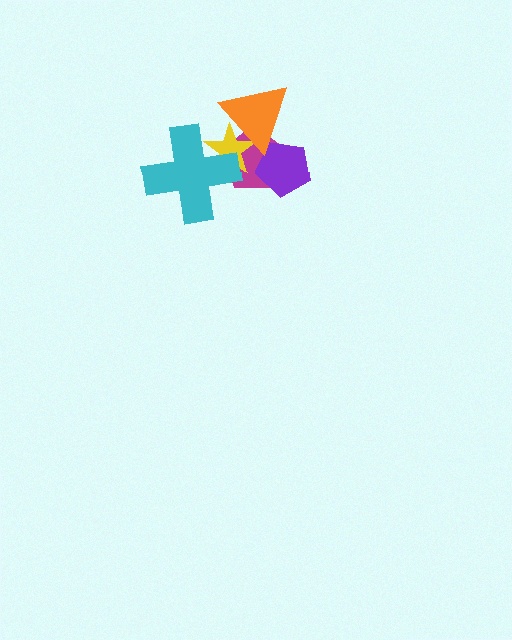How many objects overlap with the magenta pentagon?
4 objects overlap with the magenta pentagon.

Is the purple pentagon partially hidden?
Yes, it is partially covered by another shape.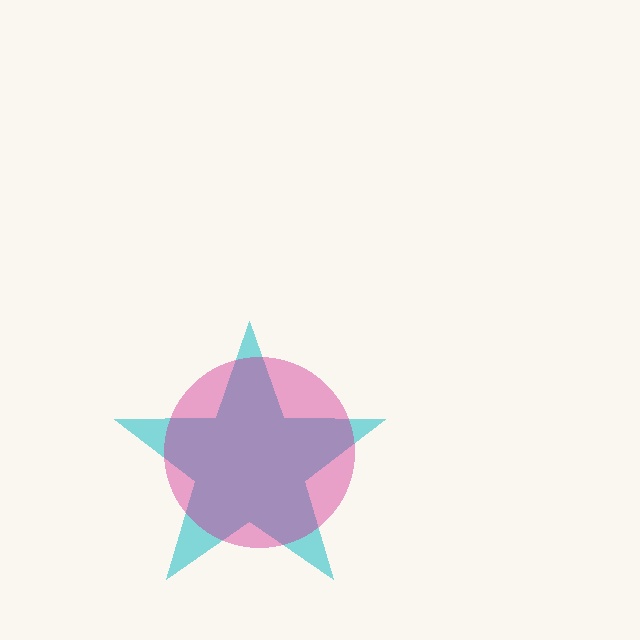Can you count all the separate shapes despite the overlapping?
Yes, there are 2 separate shapes.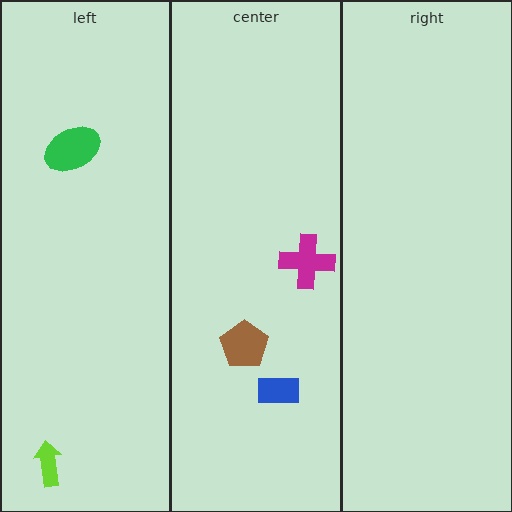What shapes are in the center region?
The magenta cross, the blue rectangle, the brown pentagon.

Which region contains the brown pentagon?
The center region.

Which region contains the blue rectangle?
The center region.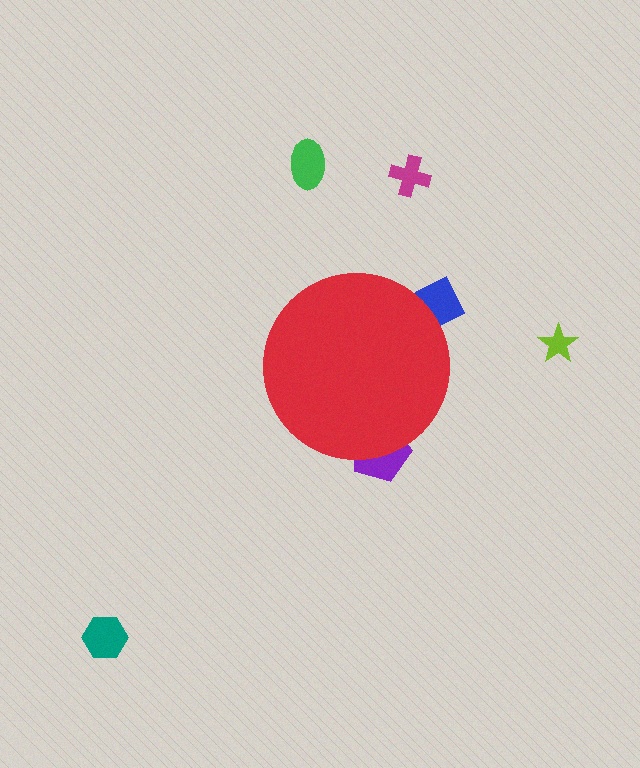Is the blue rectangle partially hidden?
Yes, the blue rectangle is partially hidden behind the red circle.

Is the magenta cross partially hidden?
No, the magenta cross is fully visible.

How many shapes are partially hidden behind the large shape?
2 shapes are partially hidden.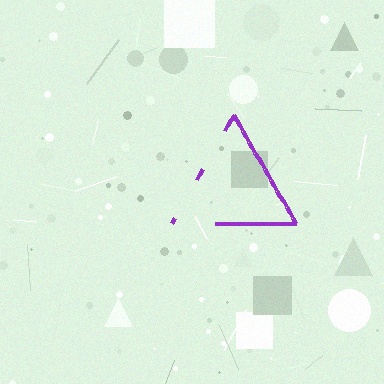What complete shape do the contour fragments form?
The contour fragments form a triangle.